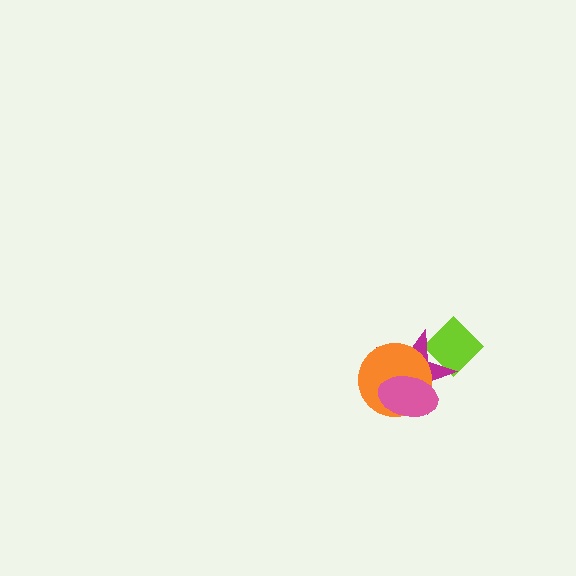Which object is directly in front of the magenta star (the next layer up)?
The orange circle is directly in front of the magenta star.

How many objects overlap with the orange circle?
2 objects overlap with the orange circle.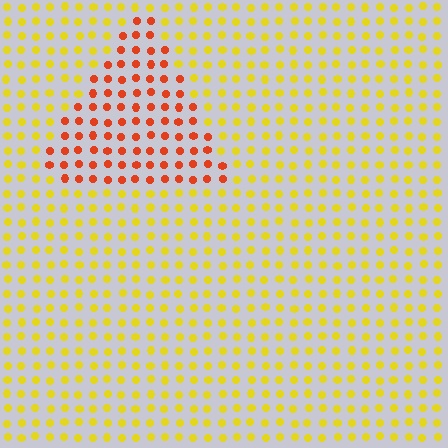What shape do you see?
I see a triangle.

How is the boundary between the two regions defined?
The boundary is defined purely by a slight shift in hue (about 47 degrees). Spacing, size, and orientation are identical on both sides.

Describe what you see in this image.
The image is filled with small yellow elements in a uniform arrangement. A triangle-shaped region is visible where the elements are tinted to a slightly different hue, forming a subtle color boundary.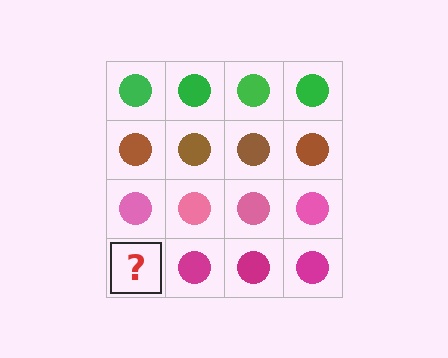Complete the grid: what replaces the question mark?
The question mark should be replaced with a magenta circle.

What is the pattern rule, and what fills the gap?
The rule is that each row has a consistent color. The gap should be filled with a magenta circle.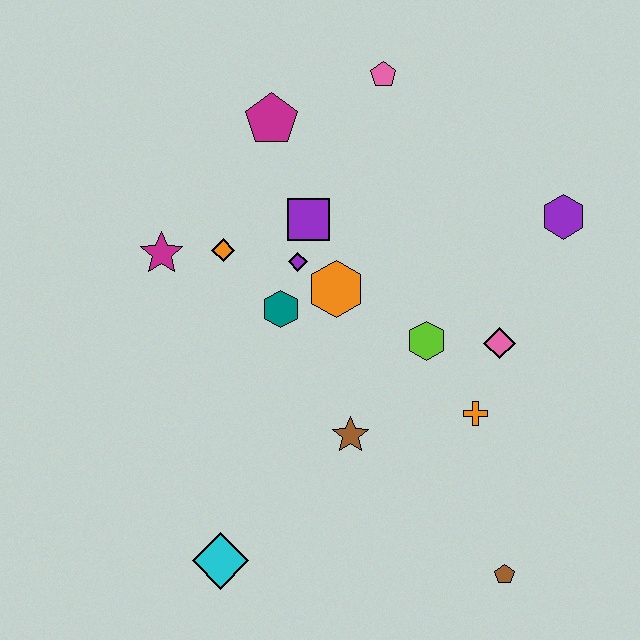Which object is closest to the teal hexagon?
The purple diamond is closest to the teal hexagon.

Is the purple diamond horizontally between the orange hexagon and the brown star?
No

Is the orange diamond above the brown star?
Yes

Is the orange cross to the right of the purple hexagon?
No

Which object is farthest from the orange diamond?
The brown pentagon is farthest from the orange diamond.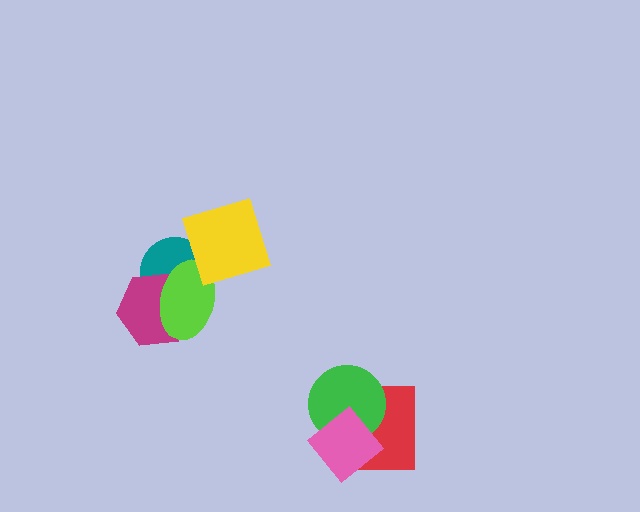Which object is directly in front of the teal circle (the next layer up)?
The magenta hexagon is directly in front of the teal circle.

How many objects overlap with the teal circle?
3 objects overlap with the teal circle.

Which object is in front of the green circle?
The pink diamond is in front of the green circle.